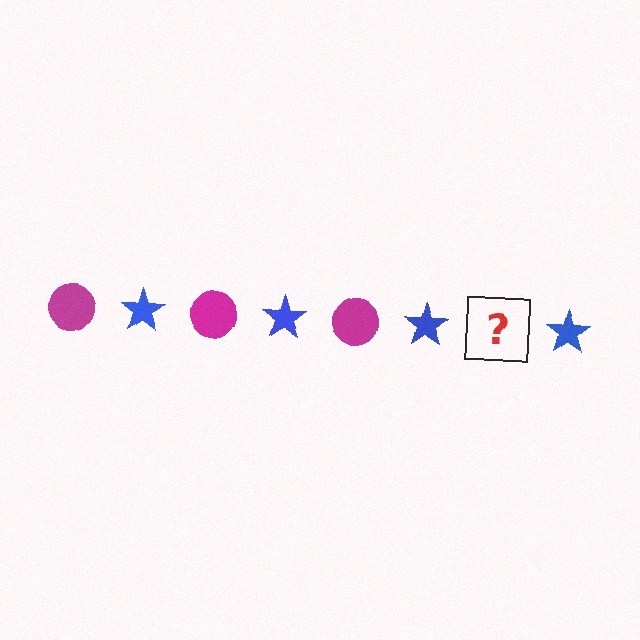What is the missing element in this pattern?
The missing element is a magenta circle.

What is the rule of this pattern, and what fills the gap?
The rule is that the pattern alternates between magenta circle and blue star. The gap should be filled with a magenta circle.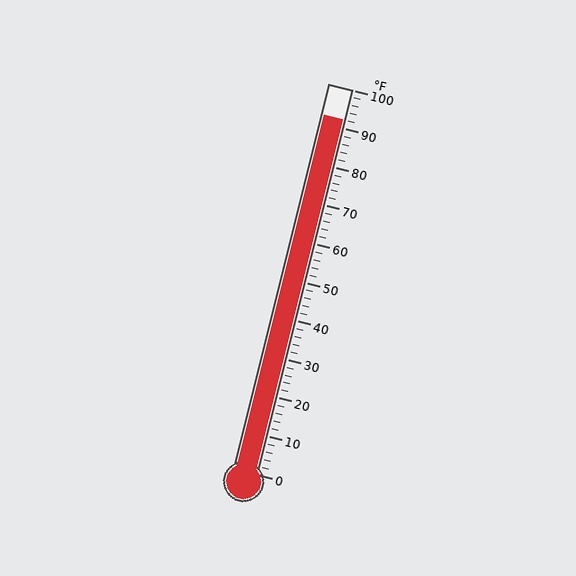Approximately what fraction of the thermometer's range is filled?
The thermometer is filled to approximately 90% of its range.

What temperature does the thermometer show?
The thermometer shows approximately 92°F.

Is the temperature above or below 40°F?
The temperature is above 40°F.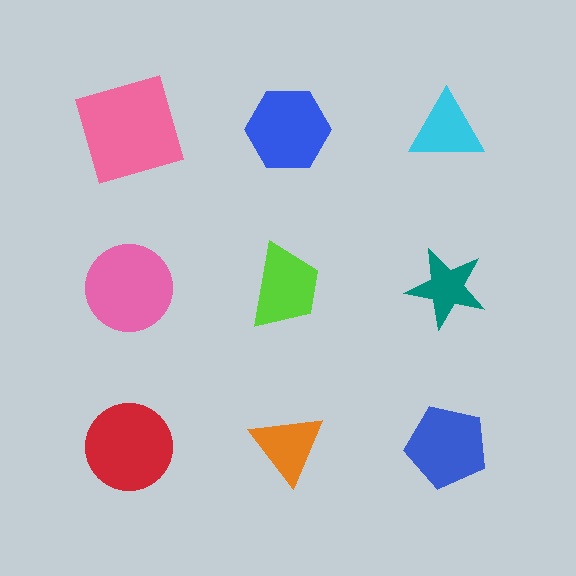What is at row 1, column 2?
A blue hexagon.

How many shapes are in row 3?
3 shapes.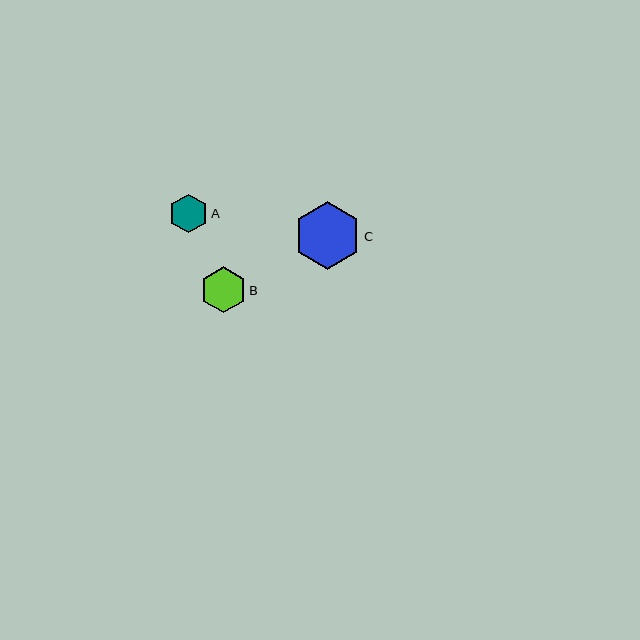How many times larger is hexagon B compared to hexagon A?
Hexagon B is approximately 1.2 times the size of hexagon A.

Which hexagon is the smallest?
Hexagon A is the smallest with a size of approximately 39 pixels.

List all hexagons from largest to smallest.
From largest to smallest: C, B, A.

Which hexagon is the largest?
Hexagon C is the largest with a size of approximately 68 pixels.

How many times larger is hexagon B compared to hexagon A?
Hexagon B is approximately 1.2 times the size of hexagon A.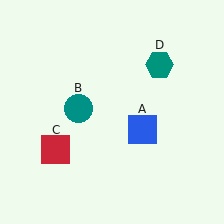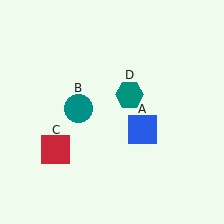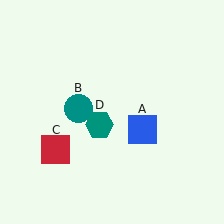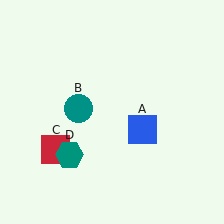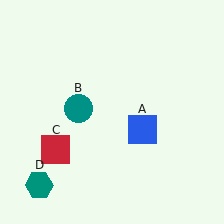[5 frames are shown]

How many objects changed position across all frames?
1 object changed position: teal hexagon (object D).